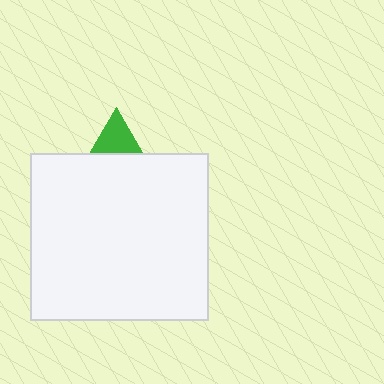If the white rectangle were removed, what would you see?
You would see the complete green triangle.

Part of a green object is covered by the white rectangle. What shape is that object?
It is a triangle.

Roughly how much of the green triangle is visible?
A small part of it is visible (roughly 34%).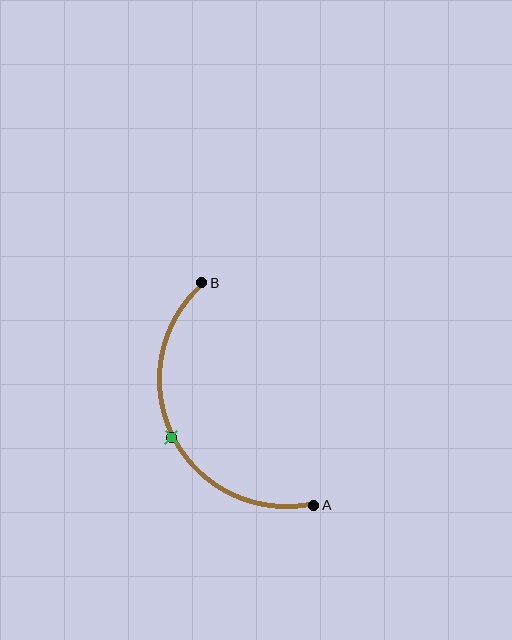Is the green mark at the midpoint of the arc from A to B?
Yes. The green mark lies on the arc at equal arc-length from both A and B — it is the arc midpoint.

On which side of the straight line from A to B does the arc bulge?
The arc bulges to the left of the straight line connecting A and B.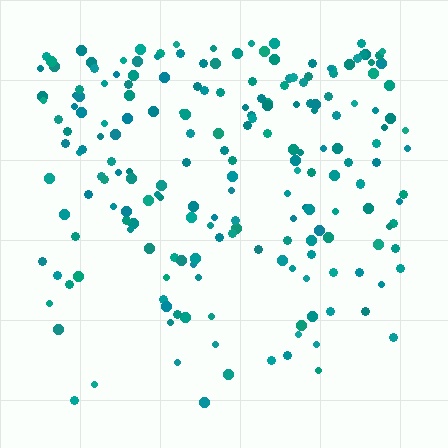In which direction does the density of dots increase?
From bottom to top, with the top side densest.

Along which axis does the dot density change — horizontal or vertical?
Vertical.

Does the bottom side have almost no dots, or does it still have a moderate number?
Still a moderate number, just noticeably fewer than the top.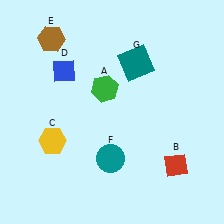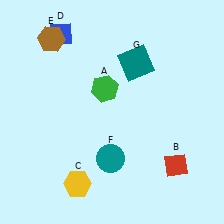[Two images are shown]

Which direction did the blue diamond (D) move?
The blue diamond (D) moved up.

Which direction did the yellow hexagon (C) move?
The yellow hexagon (C) moved down.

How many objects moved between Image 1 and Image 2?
2 objects moved between the two images.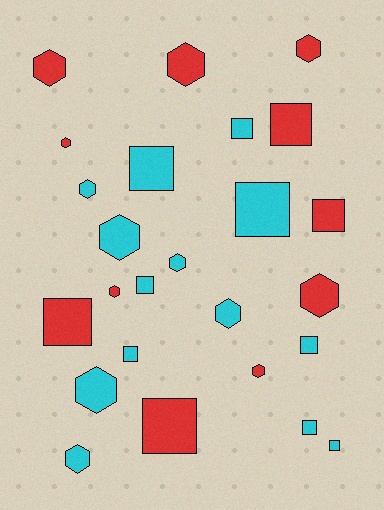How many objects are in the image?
There are 25 objects.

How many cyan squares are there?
There are 8 cyan squares.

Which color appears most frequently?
Cyan, with 14 objects.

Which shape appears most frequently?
Hexagon, with 13 objects.